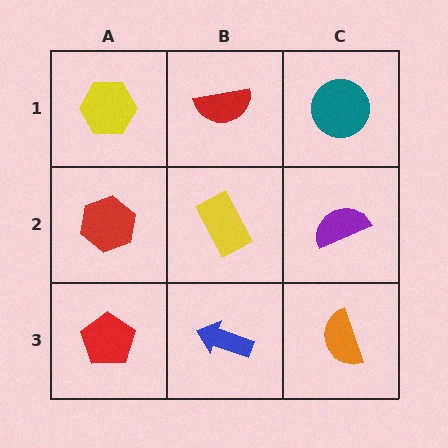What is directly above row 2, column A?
A yellow hexagon.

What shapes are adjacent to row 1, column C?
A purple semicircle (row 2, column C), a red semicircle (row 1, column B).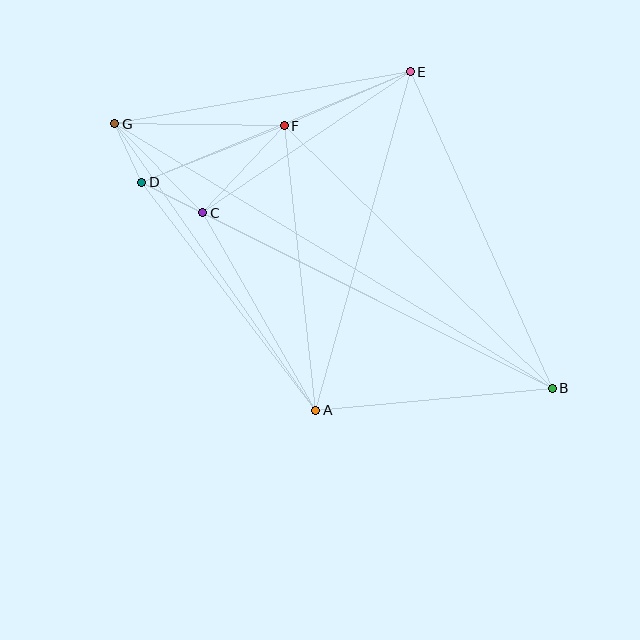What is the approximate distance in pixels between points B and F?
The distance between B and F is approximately 375 pixels.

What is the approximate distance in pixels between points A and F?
The distance between A and F is approximately 287 pixels.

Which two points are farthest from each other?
Points B and G are farthest from each other.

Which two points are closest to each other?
Points D and G are closest to each other.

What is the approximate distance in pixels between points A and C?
The distance between A and C is approximately 228 pixels.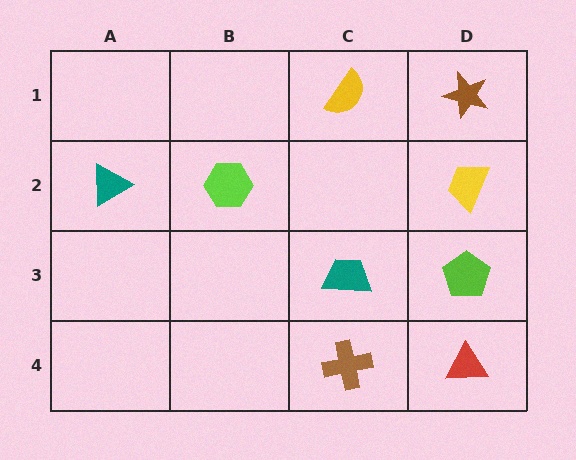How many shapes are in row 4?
2 shapes.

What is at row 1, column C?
A yellow semicircle.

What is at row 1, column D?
A brown star.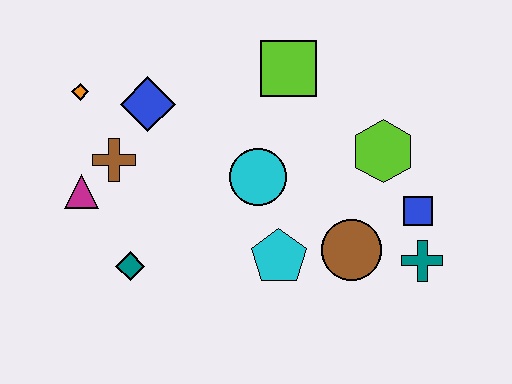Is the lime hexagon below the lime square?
Yes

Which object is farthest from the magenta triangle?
The teal cross is farthest from the magenta triangle.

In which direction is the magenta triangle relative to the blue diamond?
The magenta triangle is below the blue diamond.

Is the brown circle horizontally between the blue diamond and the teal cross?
Yes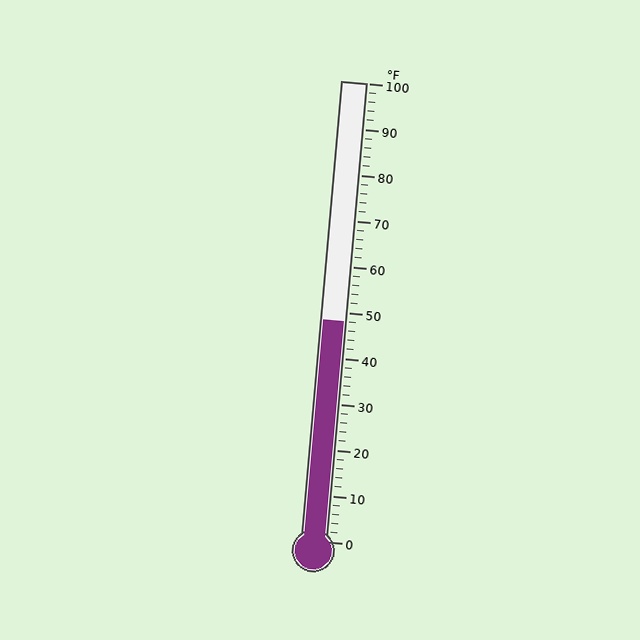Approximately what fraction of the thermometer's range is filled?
The thermometer is filled to approximately 50% of its range.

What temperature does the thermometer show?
The thermometer shows approximately 48°F.